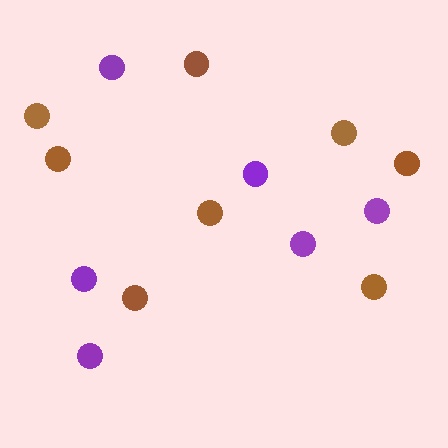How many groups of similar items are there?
There are 2 groups: one group of purple circles (6) and one group of brown circles (8).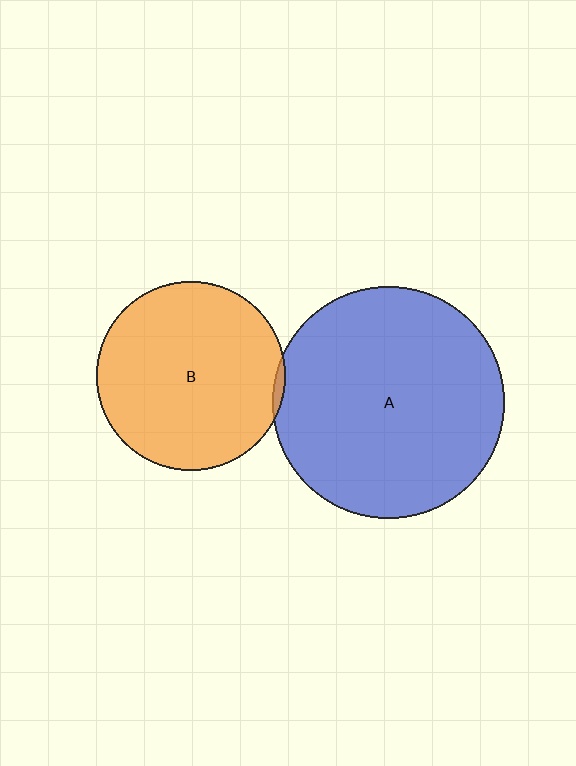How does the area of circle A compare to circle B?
Approximately 1.5 times.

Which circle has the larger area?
Circle A (blue).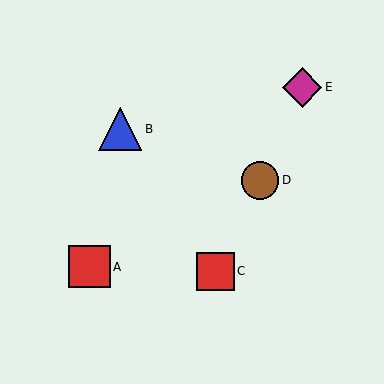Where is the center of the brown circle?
The center of the brown circle is at (260, 180).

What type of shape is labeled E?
Shape E is a magenta diamond.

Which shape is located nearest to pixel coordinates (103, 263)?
The red square (labeled A) at (89, 267) is nearest to that location.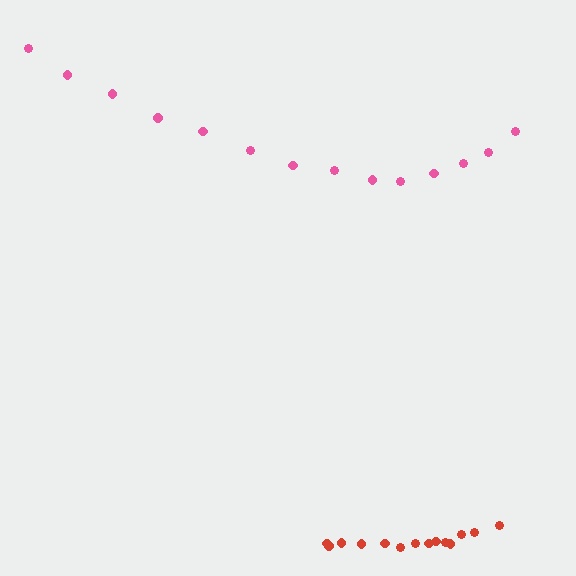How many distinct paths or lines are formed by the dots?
There are 2 distinct paths.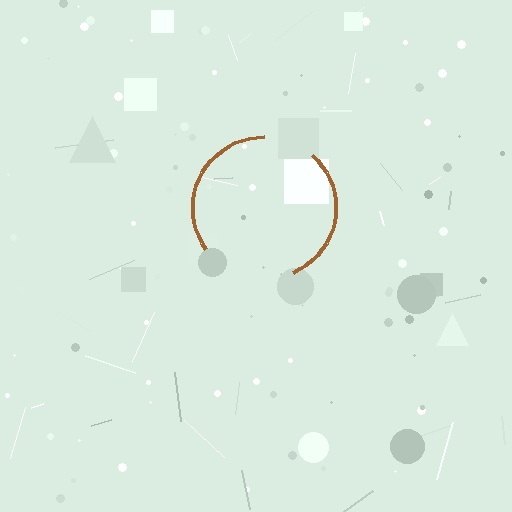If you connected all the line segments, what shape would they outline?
They would outline a circle.